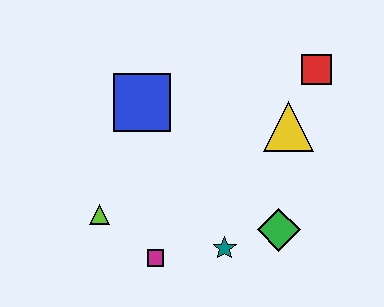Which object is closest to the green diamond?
The teal star is closest to the green diamond.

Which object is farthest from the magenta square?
The red square is farthest from the magenta square.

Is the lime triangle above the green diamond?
Yes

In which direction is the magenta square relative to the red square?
The magenta square is below the red square.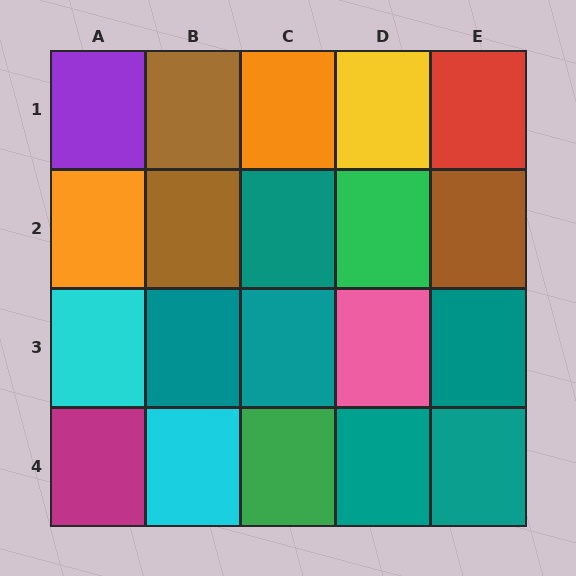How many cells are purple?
1 cell is purple.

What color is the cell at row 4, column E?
Teal.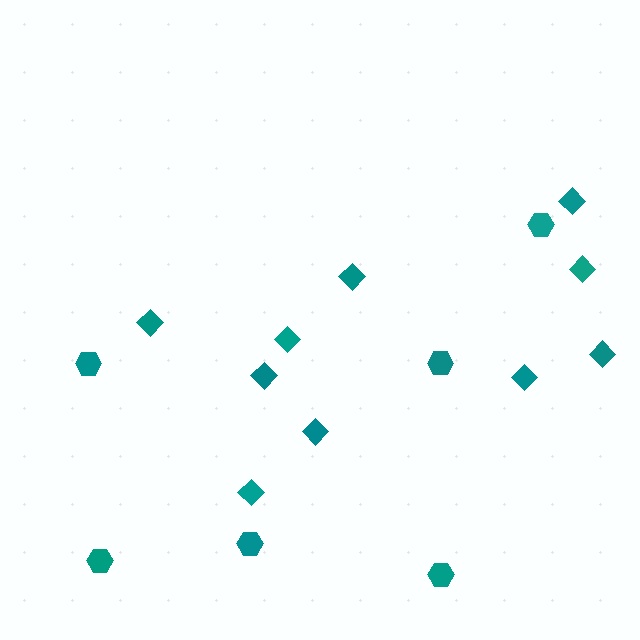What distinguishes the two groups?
There are 2 groups: one group of hexagons (6) and one group of diamonds (10).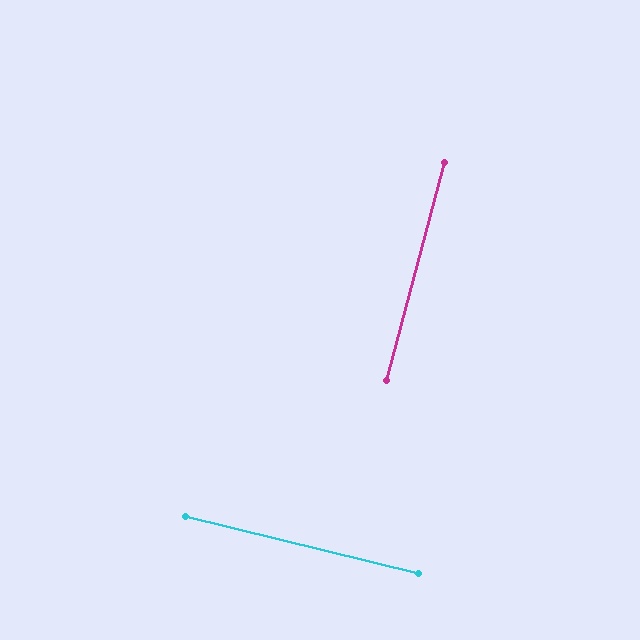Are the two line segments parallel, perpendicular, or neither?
Perpendicular — they meet at approximately 89°.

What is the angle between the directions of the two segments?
Approximately 89 degrees.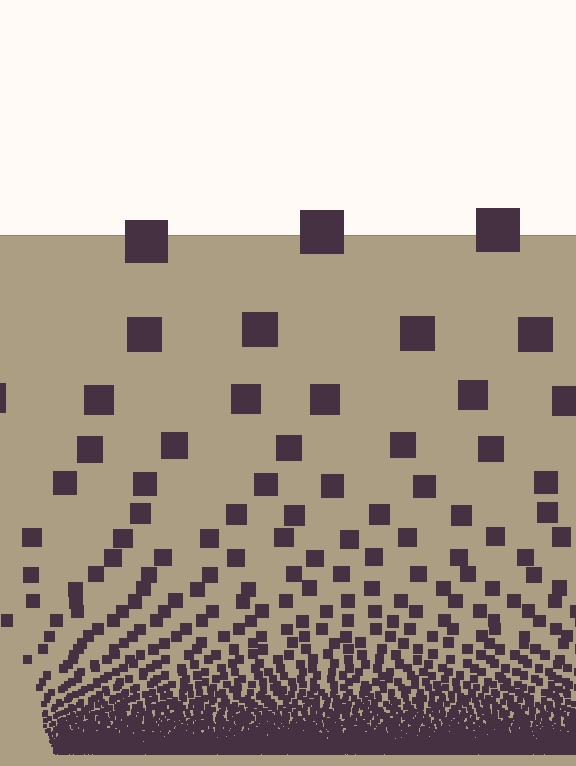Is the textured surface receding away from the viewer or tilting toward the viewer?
The surface appears to tilt toward the viewer. Texture elements get larger and sparser toward the top.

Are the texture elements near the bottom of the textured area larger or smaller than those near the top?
Smaller. The gradient is inverted — elements near the bottom are smaller and denser.